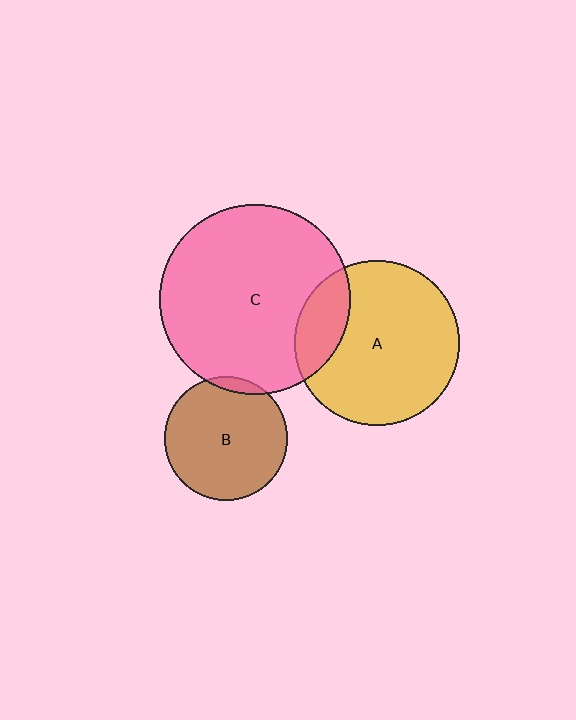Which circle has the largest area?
Circle C (pink).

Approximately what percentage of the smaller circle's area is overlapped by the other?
Approximately 5%.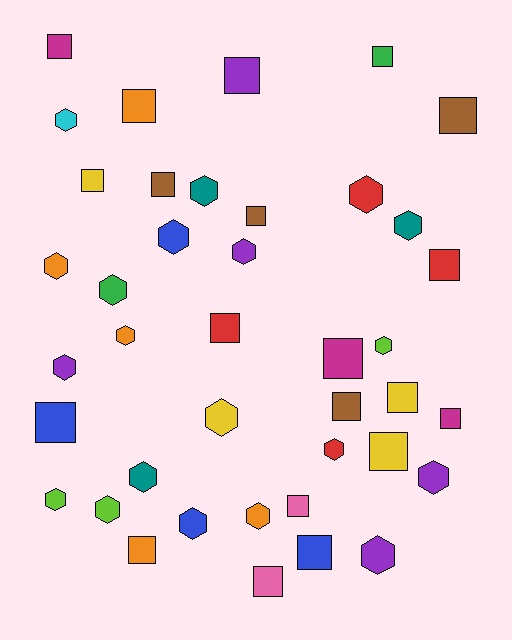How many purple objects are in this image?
There are 5 purple objects.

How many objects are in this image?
There are 40 objects.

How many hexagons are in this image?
There are 20 hexagons.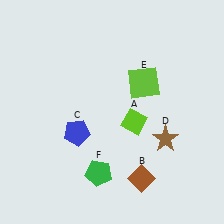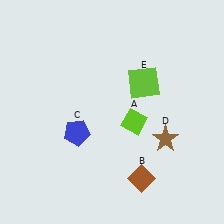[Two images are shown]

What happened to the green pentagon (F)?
The green pentagon (F) was removed in Image 2. It was in the bottom-left area of Image 1.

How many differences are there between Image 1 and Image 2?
There is 1 difference between the two images.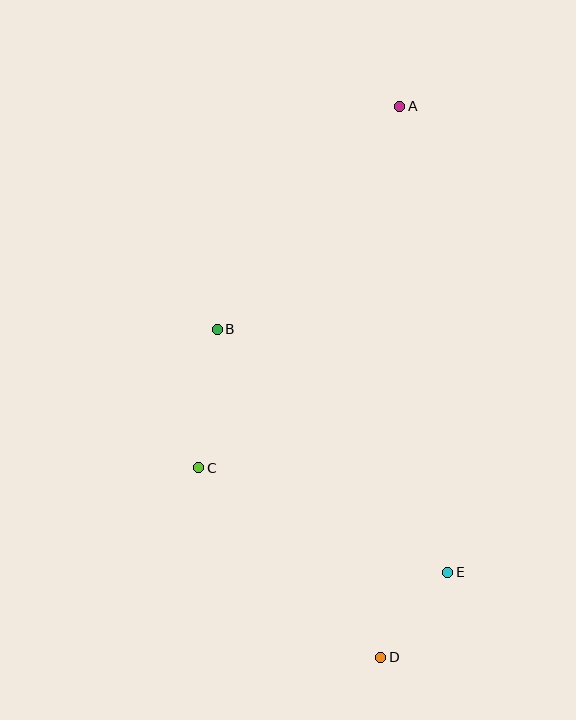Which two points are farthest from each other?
Points A and D are farthest from each other.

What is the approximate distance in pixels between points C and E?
The distance between C and E is approximately 270 pixels.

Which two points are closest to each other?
Points D and E are closest to each other.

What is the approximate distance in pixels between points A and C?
The distance between A and C is approximately 413 pixels.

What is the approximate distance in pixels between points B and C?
The distance between B and C is approximately 140 pixels.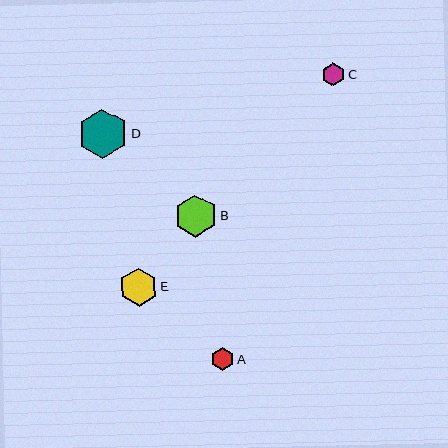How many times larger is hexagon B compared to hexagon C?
Hexagon B is approximately 1.9 times the size of hexagon C.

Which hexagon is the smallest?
Hexagon C is the smallest with a size of approximately 23 pixels.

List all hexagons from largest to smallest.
From largest to smallest: D, B, E, A, C.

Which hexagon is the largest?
Hexagon D is the largest with a size of approximately 50 pixels.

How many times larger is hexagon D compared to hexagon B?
Hexagon D is approximately 1.2 times the size of hexagon B.